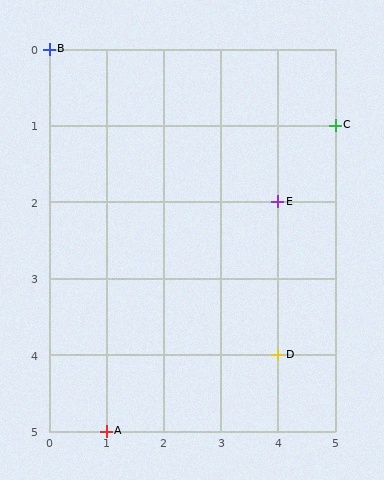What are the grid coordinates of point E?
Point E is at grid coordinates (4, 2).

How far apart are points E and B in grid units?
Points E and B are 4 columns and 2 rows apart (about 4.5 grid units diagonally).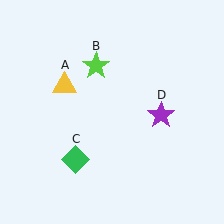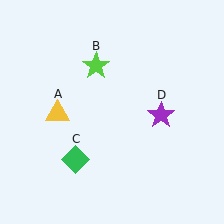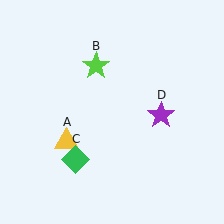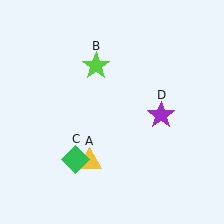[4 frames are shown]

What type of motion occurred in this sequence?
The yellow triangle (object A) rotated counterclockwise around the center of the scene.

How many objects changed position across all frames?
1 object changed position: yellow triangle (object A).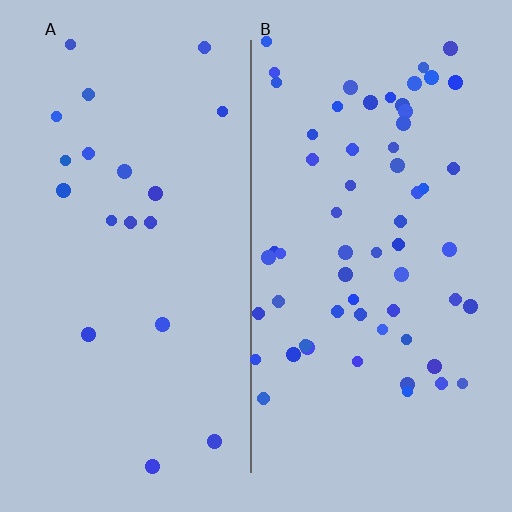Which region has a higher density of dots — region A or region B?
B (the right).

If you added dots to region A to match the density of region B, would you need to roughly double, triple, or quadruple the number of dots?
Approximately triple.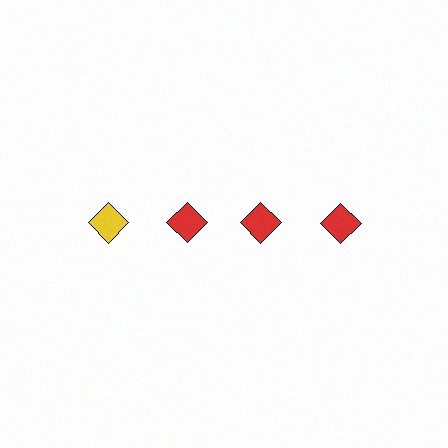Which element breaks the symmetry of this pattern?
The yellow diamond in the top row, leftmost column breaks the symmetry. All other shapes are red diamonds.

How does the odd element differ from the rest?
It has a different color: yellow instead of red.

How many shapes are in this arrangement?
There are 4 shapes arranged in a grid pattern.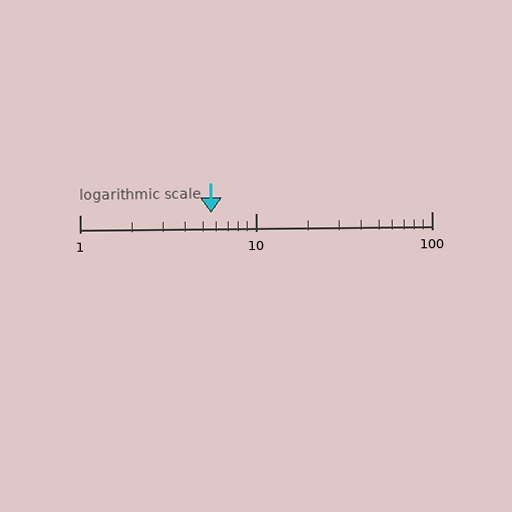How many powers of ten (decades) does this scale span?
The scale spans 2 decades, from 1 to 100.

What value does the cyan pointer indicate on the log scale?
The pointer indicates approximately 5.6.